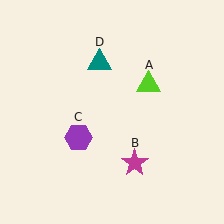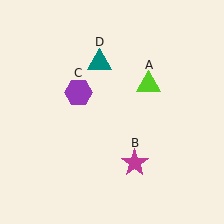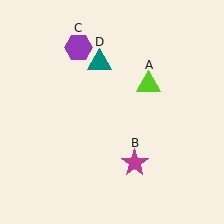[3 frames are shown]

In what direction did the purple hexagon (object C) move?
The purple hexagon (object C) moved up.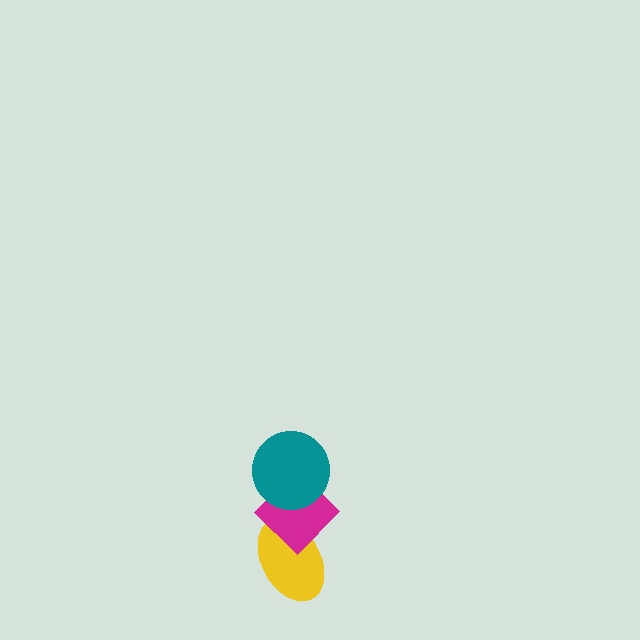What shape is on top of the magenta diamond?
The teal circle is on top of the magenta diamond.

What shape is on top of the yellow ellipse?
The magenta diamond is on top of the yellow ellipse.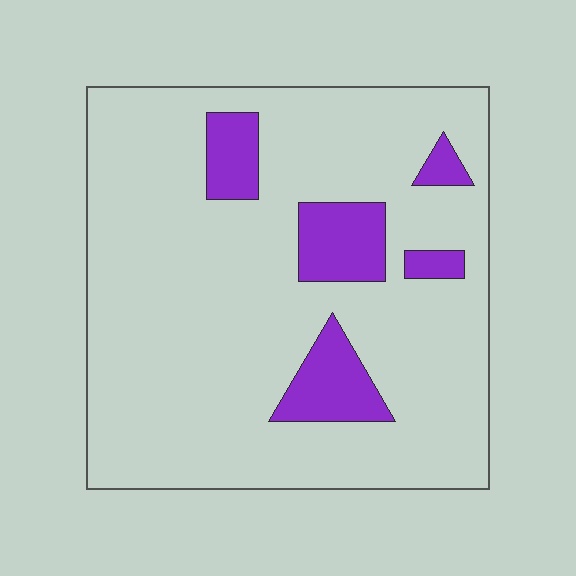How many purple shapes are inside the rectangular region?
5.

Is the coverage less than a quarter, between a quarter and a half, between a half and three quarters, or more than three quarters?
Less than a quarter.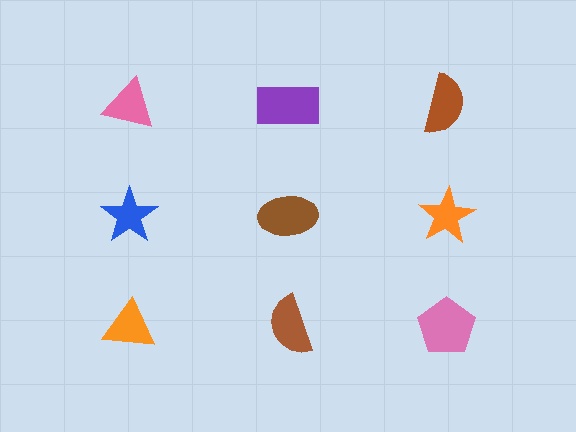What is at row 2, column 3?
An orange star.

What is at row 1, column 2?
A purple rectangle.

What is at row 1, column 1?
A pink triangle.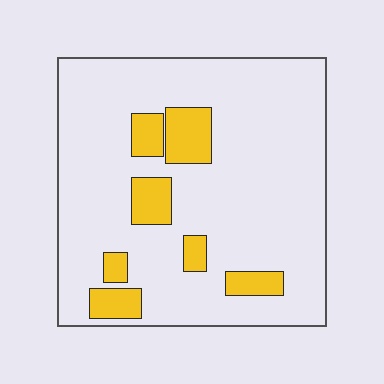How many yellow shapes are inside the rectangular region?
7.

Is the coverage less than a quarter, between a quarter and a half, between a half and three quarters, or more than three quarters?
Less than a quarter.